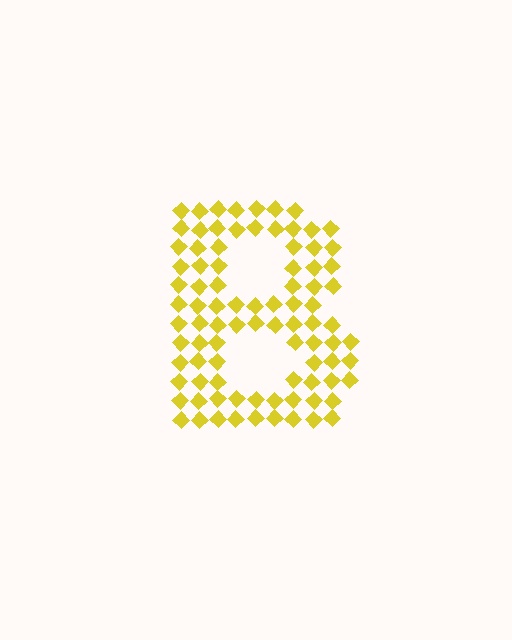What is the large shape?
The large shape is the letter B.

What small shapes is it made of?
It is made of small diamonds.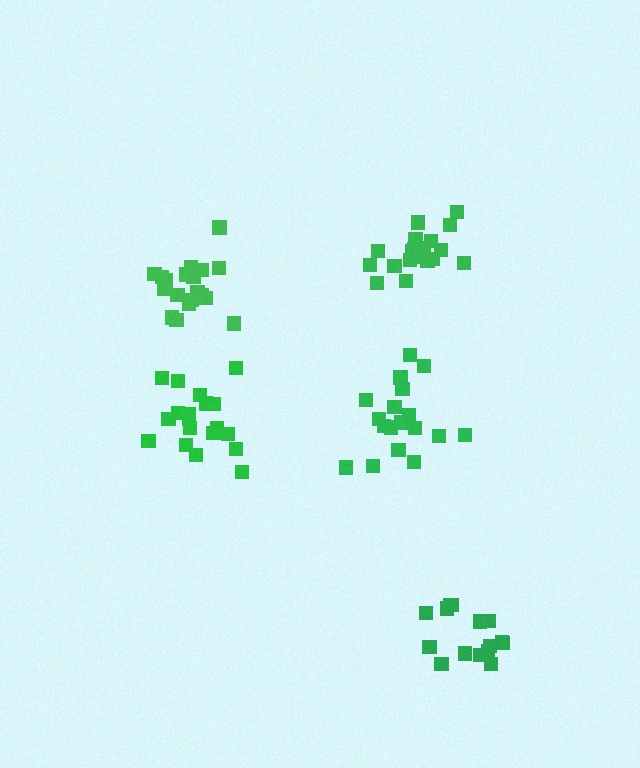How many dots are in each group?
Group 1: 20 dots, Group 2: 18 dots, Group 3: 19 dots, Group 4: 15 dots, Group 5: 20 dots (92 total).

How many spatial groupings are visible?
There are 5 spatial groupings.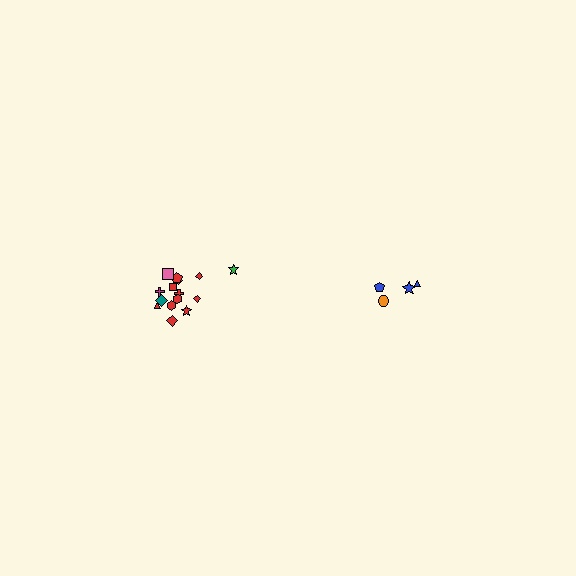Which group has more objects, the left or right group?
The left group.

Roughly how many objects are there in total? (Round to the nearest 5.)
Roughly 20 objects in total.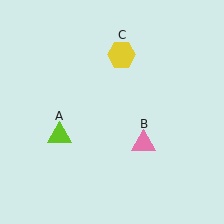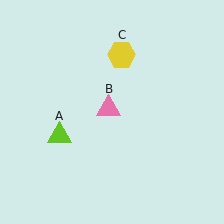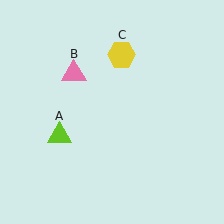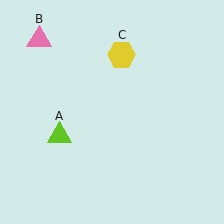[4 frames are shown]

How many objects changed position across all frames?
1 object changed position: pink triangle (object B).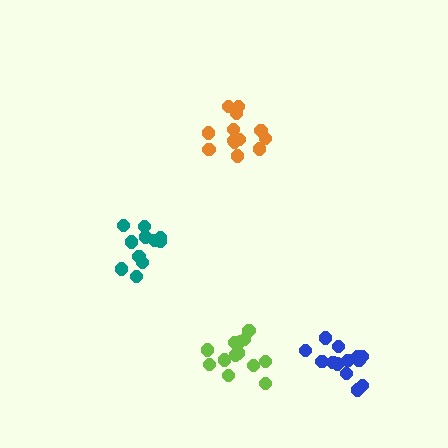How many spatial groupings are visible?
There are 4 spatial groupings.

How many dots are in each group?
Group 1: 13 dots, Group 2: 13 dots, Group 3: 11 dots, Group 4: 13 dots (50 total).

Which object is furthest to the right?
The blue cluster is rightmost.